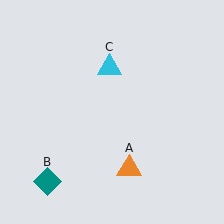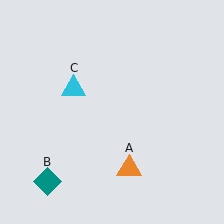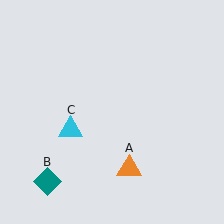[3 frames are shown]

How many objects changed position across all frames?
1 object changed position: cyan triangle (object C).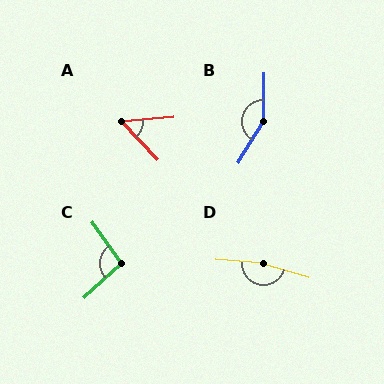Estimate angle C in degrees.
Approximately 96 degrees.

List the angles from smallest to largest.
A (52°), C (96°), B (150°), D (169°).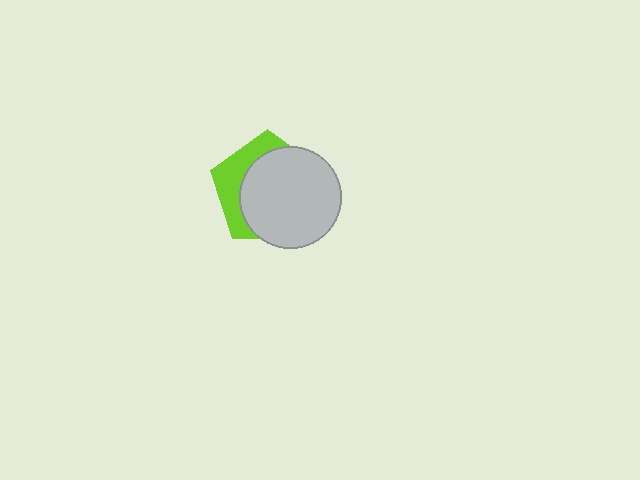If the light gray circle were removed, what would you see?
You would see the complete lime pentagon.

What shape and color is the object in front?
The object in front is a light gray circle.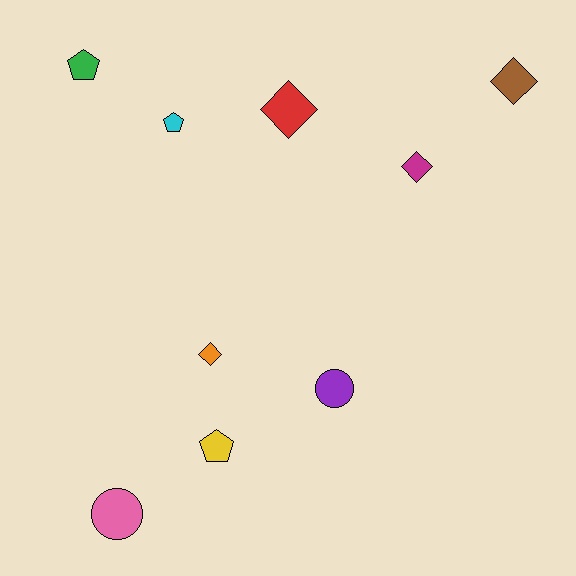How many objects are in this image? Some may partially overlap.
There are 9 objects.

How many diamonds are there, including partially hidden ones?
There are 4 diamonds.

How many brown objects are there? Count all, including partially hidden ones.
There is 1 brown object.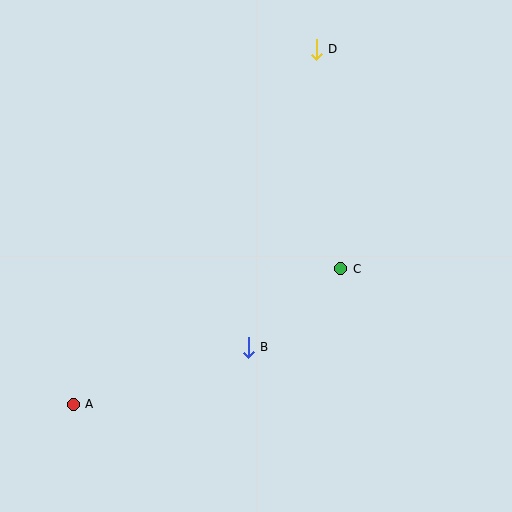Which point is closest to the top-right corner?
Point D is closest to the top-right corner.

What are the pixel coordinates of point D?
Point D is at (316, 49).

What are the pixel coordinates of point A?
Point A is at (73, 404).